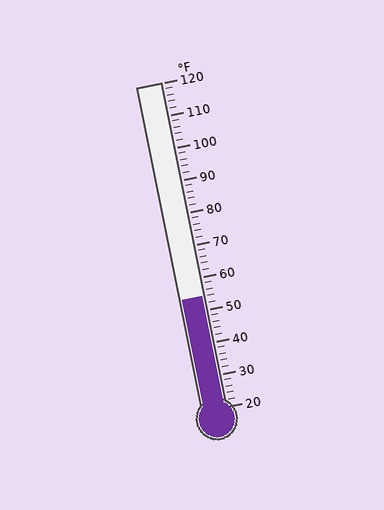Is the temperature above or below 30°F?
The temperature is above 30°F.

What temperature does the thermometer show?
The thermometer shows approximately 54°F.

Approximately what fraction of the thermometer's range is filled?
The thermometer is filled to approximately 35% of its range.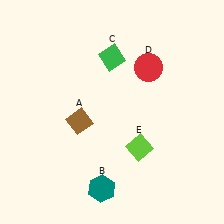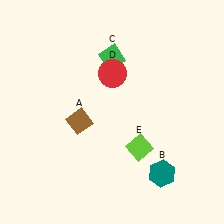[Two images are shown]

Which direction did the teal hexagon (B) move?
The teal hexagon (B) moved right.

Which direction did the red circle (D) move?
The red circle (D) moved left.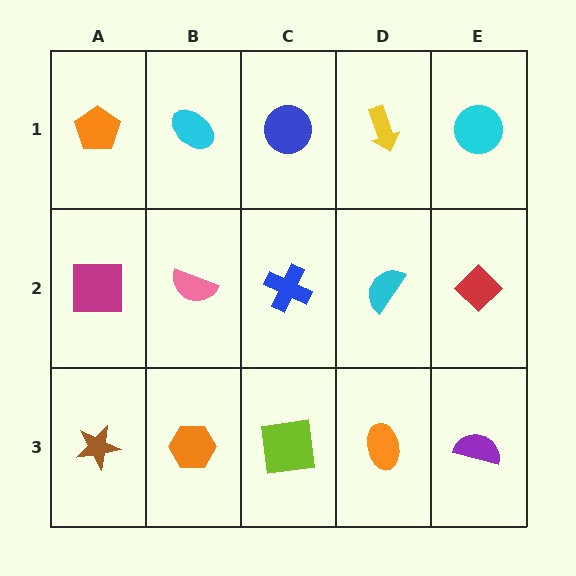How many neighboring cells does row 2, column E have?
3.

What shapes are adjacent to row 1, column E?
A red diamond (row 2, column E), a yellow arrow (row 1, column D).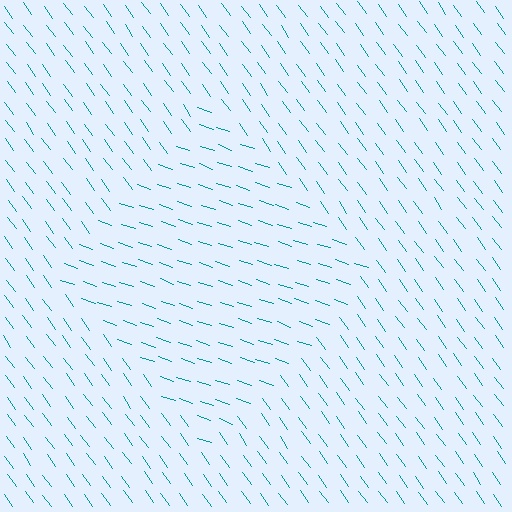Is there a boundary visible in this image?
Yes, there is a texture boundary formed by a change in line orientation.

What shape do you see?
I see a diamond.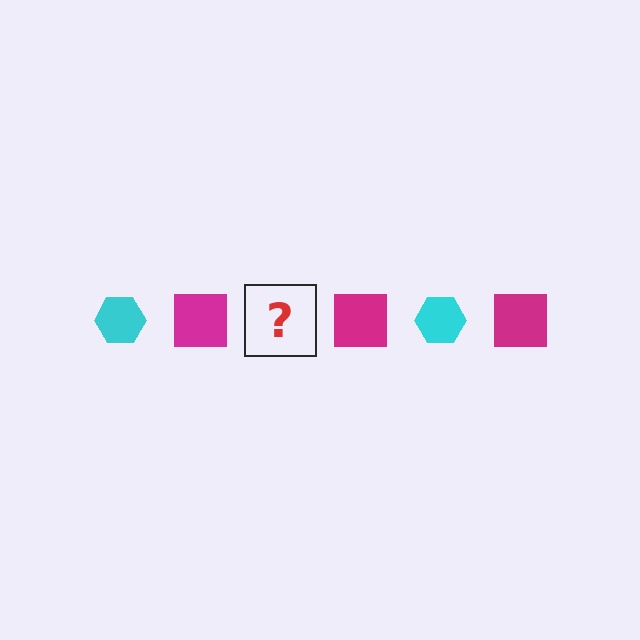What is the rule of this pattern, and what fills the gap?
The rule is that the pattern alternates between cyan hexagon and magenta square. The gap should be filled with a cyan hexagon.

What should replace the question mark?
The question mark should be replaced with a cyan hexagon.